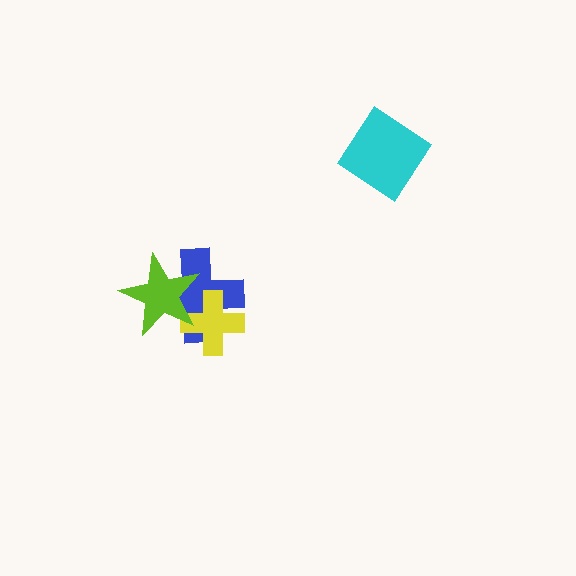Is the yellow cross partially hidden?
Yes, it is partially covered by another shape.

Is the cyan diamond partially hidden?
No, no other shape covers it.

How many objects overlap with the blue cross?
2 objects overlap with the blue cross.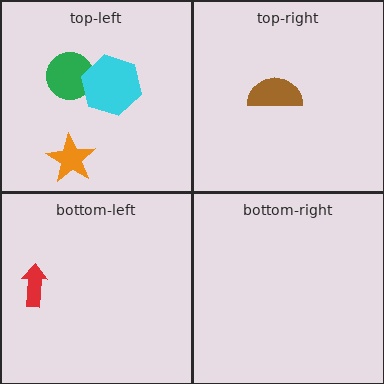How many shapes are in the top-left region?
3.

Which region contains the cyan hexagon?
The top-left region.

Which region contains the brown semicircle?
The top-right region.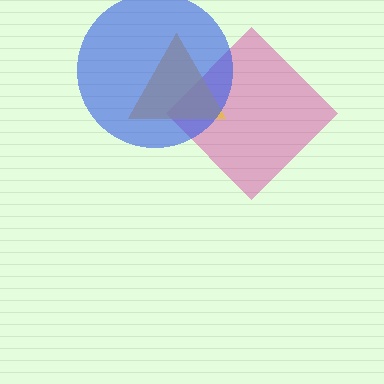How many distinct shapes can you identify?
There are 3 distinct shapes: a magenta diamond, a yellow triangle, a blue circle.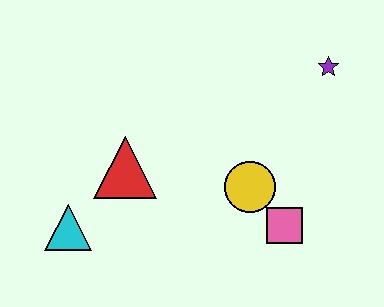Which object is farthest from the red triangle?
The purple star is farthest from the red triangle.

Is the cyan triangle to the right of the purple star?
No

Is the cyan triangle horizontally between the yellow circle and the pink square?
No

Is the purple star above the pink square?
Yes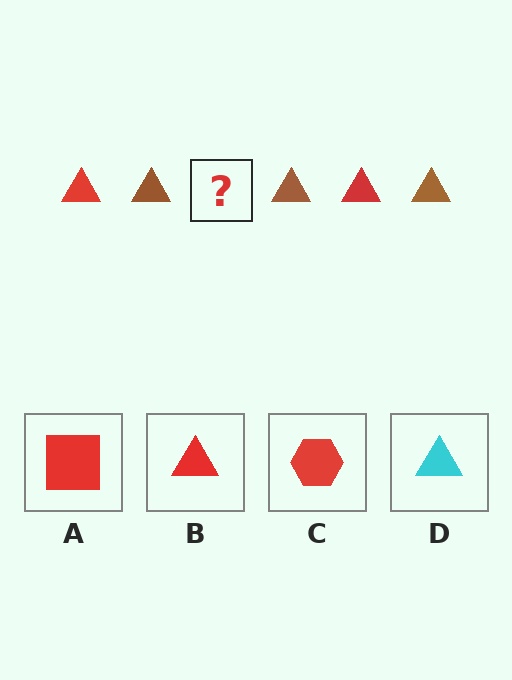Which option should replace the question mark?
Option B.